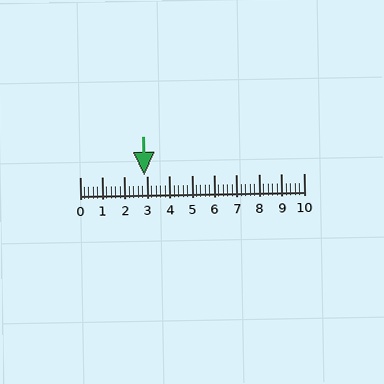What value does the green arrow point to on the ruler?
The green arrow points to approximately 2.9.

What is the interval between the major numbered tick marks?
The major tick marks are spaced 1 units apart.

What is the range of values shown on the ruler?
The ruler shows values from 0 to 10.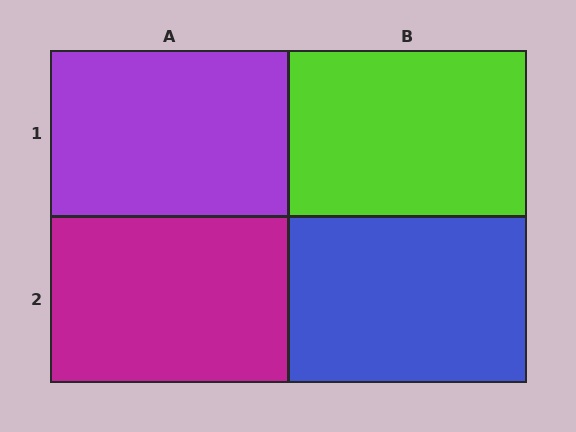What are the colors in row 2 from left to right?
Magenta, blue.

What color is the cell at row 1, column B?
Lime.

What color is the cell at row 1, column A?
Purple.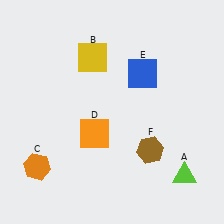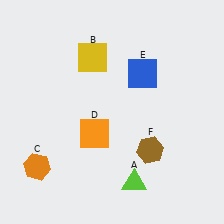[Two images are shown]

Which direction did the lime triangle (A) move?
The lime triangle (A) moved left.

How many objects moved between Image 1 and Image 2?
1 object moved between the two images.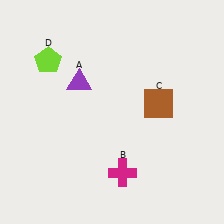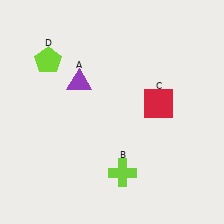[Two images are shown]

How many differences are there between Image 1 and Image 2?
There are 2 differences between the two images.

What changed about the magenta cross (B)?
In Image 1, B is magenta. In Image 2, it changed to lime.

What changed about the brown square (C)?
In Image 1, C is brown. In Image 2, it changed to red.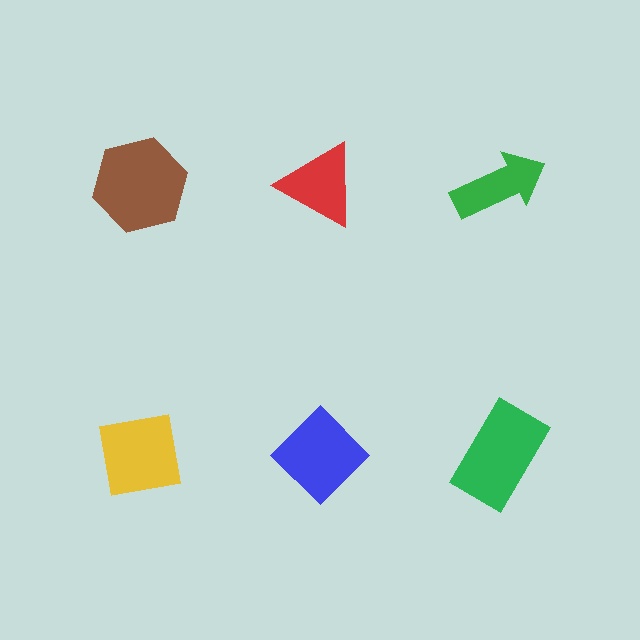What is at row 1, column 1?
A brown hexagon.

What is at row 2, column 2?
A blue diamond.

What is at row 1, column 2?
A red triangle.